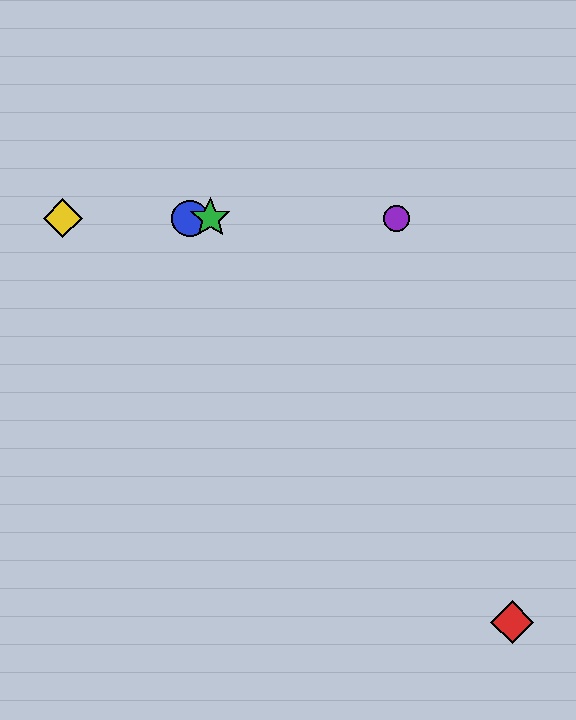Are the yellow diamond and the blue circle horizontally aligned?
Yes, both are at y≈218.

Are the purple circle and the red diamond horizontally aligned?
No, the purple circle is at y≈218 and the red diamond is at y≈622.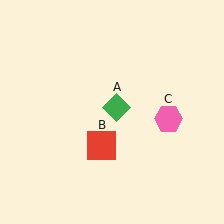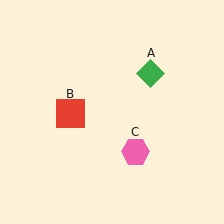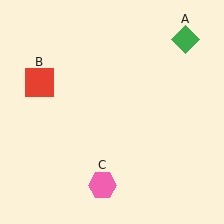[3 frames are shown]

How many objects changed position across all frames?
3 objects changed position: green diamond (object A), red square (object B), pink hexagon (object C).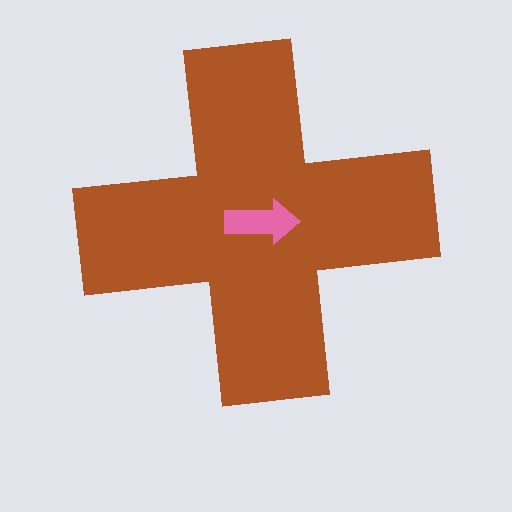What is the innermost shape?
The pink arrow.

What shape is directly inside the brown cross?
The pink arrow.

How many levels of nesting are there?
2.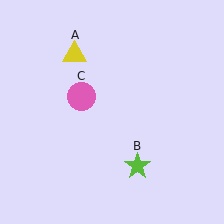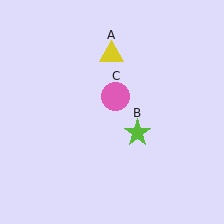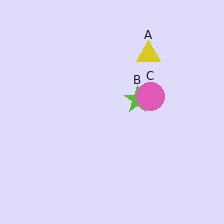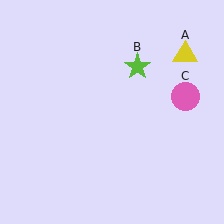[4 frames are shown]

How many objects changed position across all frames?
3 objects changed position: yellow triangle (object A), lime star (object B), pink circle (object C).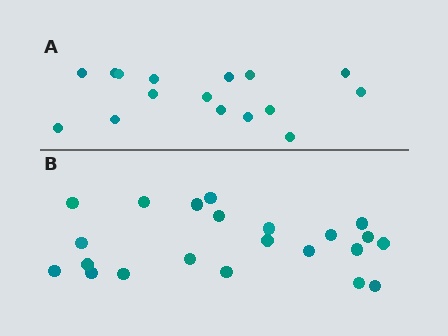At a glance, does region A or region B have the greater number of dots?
Region B (the bottom region) has more dots.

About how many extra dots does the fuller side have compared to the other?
Region B has about 6 more dots than region A.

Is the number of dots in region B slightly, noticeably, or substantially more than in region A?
Region B has noticeably more, but not dramatically so. The ratio is roughly 1.4 to 1.